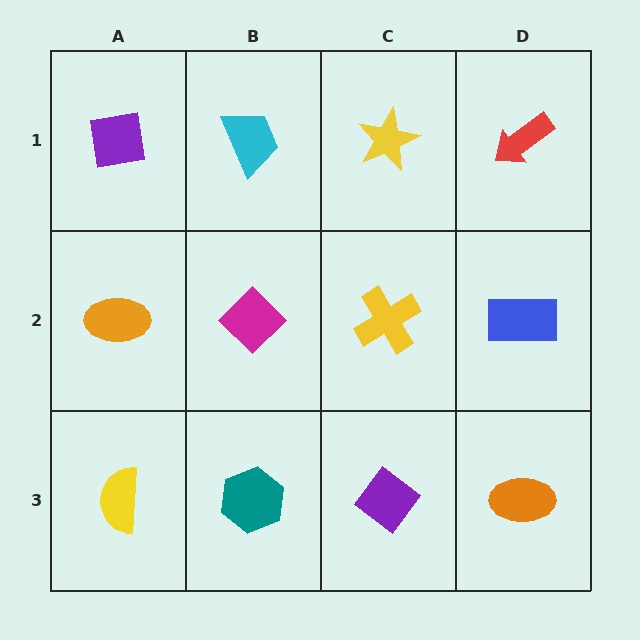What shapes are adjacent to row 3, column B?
A magenta diamond (row 2, column B), a yellow semicircle (row 3, column A), a purple diamond (row 3, column C).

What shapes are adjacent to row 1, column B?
A magenta diamond (row 2, column B), a purple square (row 1, column A), a yellow star (row 1, column C).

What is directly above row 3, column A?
An orange ellipse.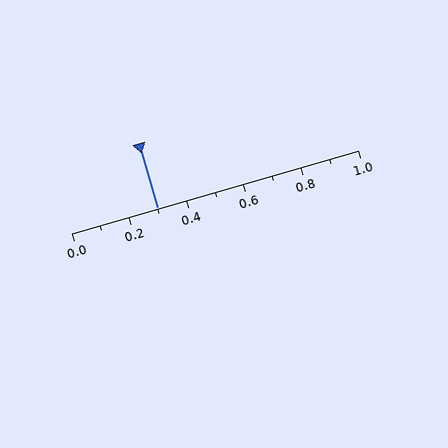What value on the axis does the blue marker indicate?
The marker indicates approximately 0.3.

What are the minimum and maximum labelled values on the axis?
The axis runs from 0.0 to 1.0.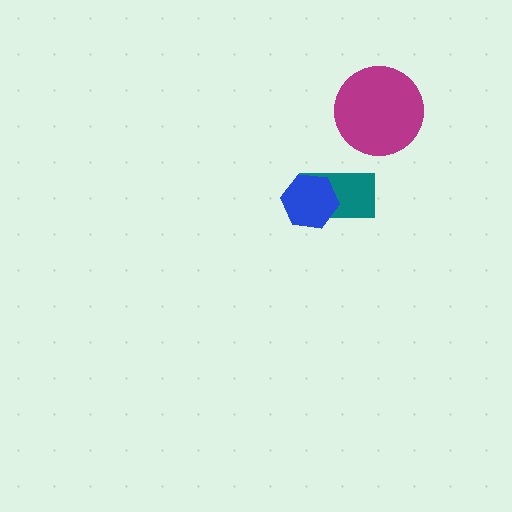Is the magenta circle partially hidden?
No, no other shape covers it.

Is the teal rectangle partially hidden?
Yes, it is partially covered by another shape.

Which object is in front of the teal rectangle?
The blue hexagon is in front of the teal rectangle.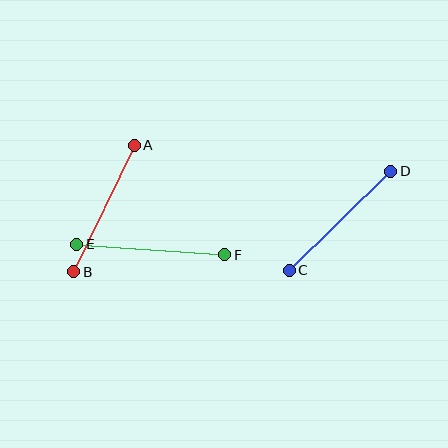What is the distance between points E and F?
The distance is approximately 148 pixels.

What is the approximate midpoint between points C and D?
The midpoint is at approximately (340, 221) pixels.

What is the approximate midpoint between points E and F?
The midpoint is at approximately (151, 249) pixels.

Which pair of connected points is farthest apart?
Points E and F are farthest apart.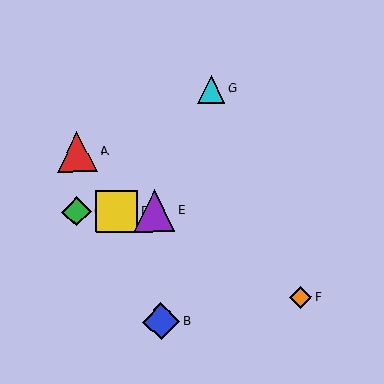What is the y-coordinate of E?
Object E is at y≈211.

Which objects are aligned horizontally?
Objects C, D, E are aligned horizontally.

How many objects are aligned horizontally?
3 objects (C, D, E) are aligned horizontally.